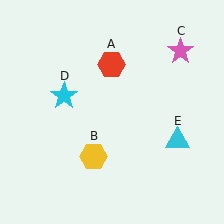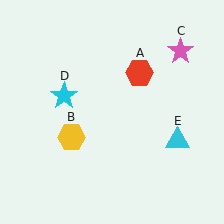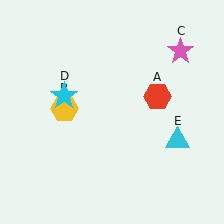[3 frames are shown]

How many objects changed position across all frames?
2 objects changed position: red hexagon (object A), yellow hexagon (object B).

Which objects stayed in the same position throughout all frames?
Pink star (object C) and cyan star (object D) and cyan triangle (object E) remained stationary.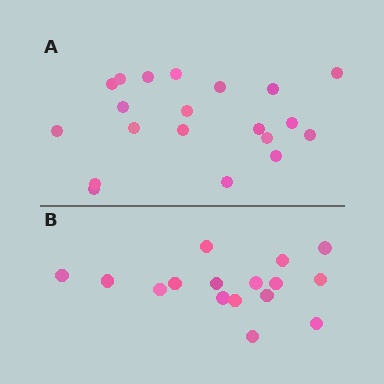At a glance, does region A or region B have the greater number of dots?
Region A (the top region) has more dots.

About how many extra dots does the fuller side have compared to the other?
Region A has about 4 more dots than region B.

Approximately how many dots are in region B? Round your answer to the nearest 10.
About 20 dots. (The exact count is 16, which rounds to 20.)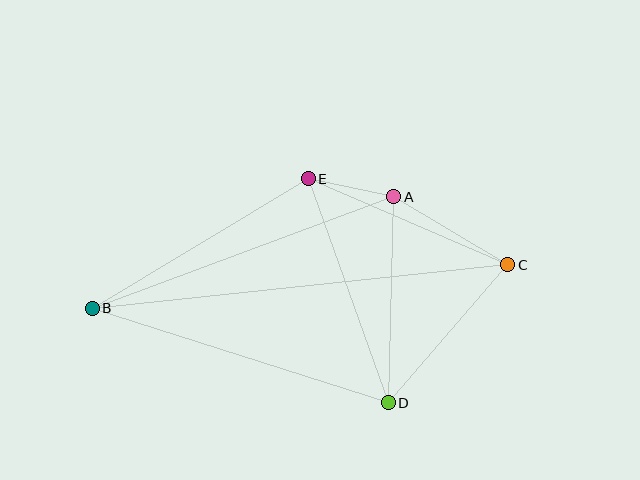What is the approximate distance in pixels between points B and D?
The distance between B and D is approximately 311 pixels.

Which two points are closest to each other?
Points A and E are closest to each other.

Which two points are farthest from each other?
Points B and C are farthest from each other.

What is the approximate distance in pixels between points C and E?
The distance between C and E is approximately 218 pixels.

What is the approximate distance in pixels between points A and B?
The distance between A and B is approximately 322 pixels.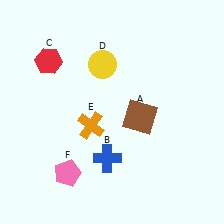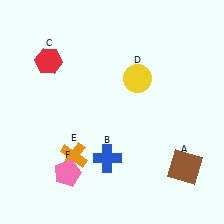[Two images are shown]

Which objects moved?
The objects that moved are: the brown square (A), the yellow circle (D), the orange cross (E).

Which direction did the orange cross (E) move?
The orange cross (E) moved down.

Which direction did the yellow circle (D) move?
The yellow circle (D) moved right.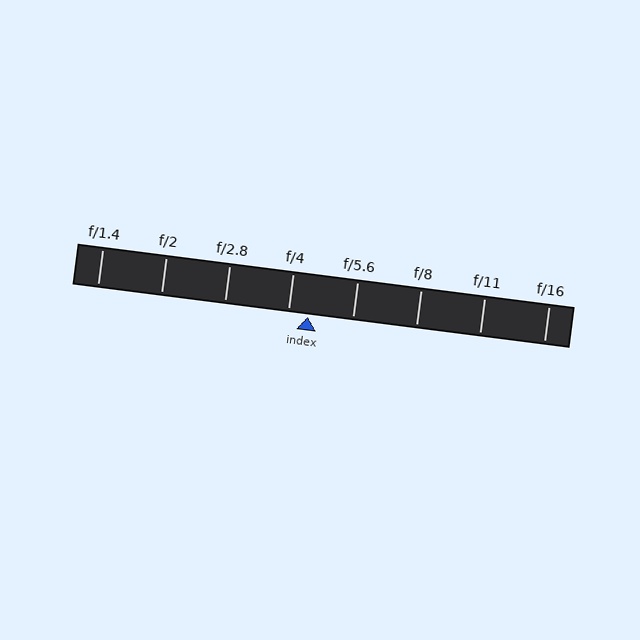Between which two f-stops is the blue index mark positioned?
The index mark is between f/4 and f/5.6.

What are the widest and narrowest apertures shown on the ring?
The widest aperture shown is f/1.4 and the narrowest is f/16.